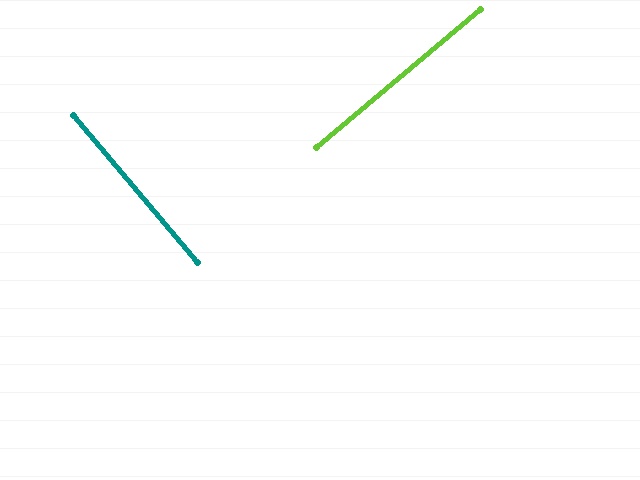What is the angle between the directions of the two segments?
Approximately 90 degrees.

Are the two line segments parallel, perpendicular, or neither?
Perpendicular — they meet at approximately 90°.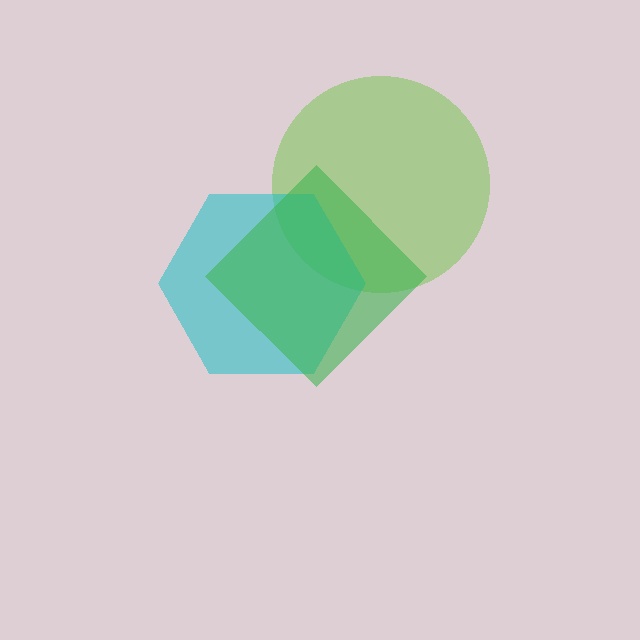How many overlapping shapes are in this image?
There are 3 overlapping shapes in the image.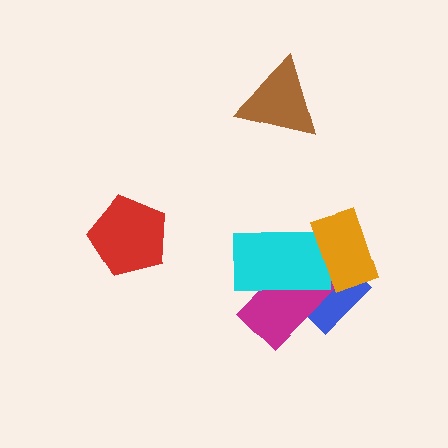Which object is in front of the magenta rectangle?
The cyan rectangle is in front of the magenta rectangle.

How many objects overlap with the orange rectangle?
2 objects overlap with the orange rectangle.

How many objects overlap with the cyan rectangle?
3 objects overlap with the cyan rectangle.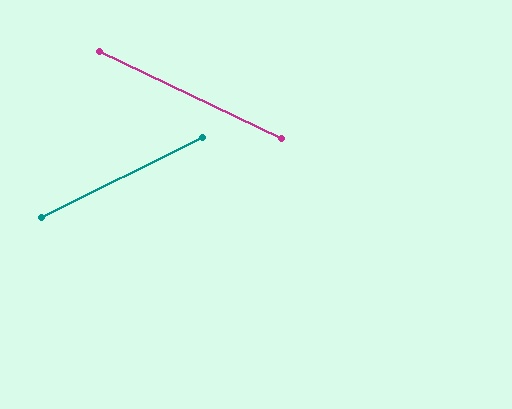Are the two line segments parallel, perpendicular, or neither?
Neither parallel nor perpendicular — they differ by about 52°.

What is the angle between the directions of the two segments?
Approximately 52 degrees.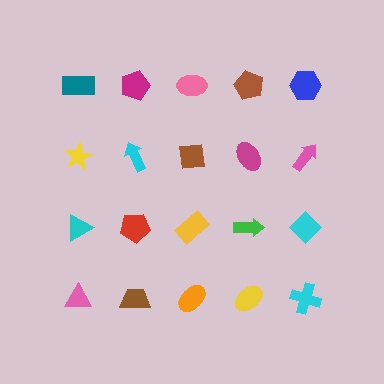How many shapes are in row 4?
5 shapes.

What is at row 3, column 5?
A cyan diamond.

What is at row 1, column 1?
A teal rectangle.